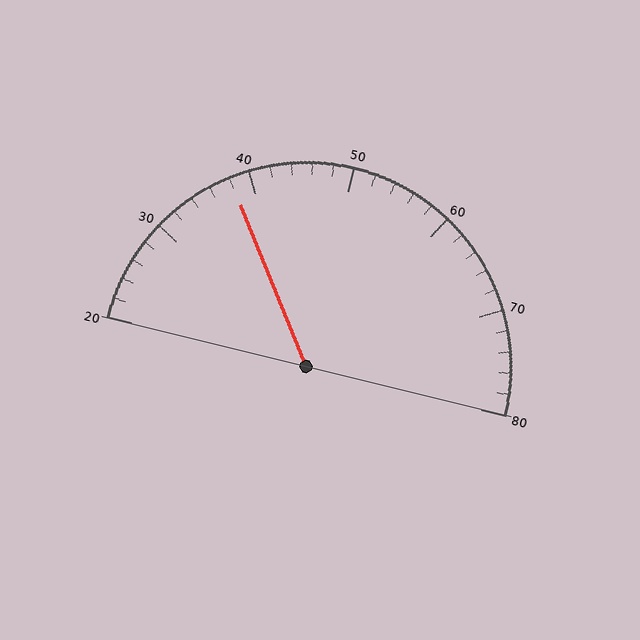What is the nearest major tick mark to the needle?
The nearest major tick mark is 40.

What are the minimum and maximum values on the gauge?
The gauge ranges from 20 to 80.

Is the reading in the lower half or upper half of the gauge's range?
The reading is in the lower half of the range (20 to 80).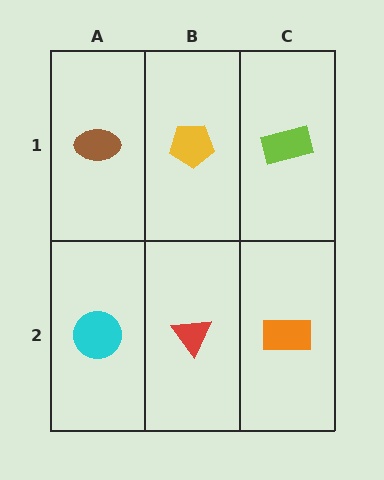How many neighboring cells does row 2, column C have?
2.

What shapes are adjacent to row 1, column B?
A red triangle (row 2, column B), a brown ellipse (row 1, column A), a lime rectangle (row 1, column C).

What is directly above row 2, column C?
A lime rectangle.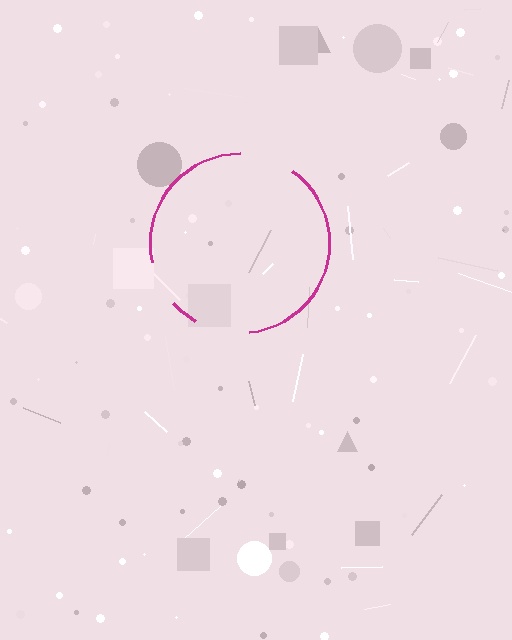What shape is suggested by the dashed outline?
The dashed outline suggests a circle.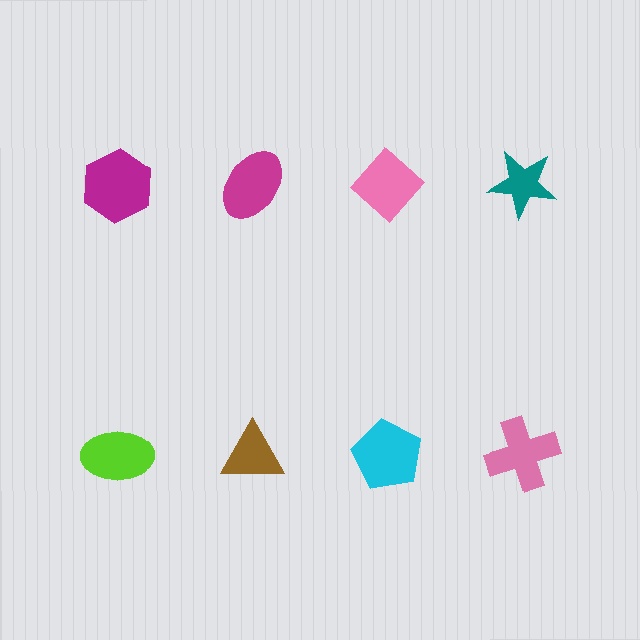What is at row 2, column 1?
A lime ellipse.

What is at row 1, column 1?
A magenta hexagon.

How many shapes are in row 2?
4 shapes.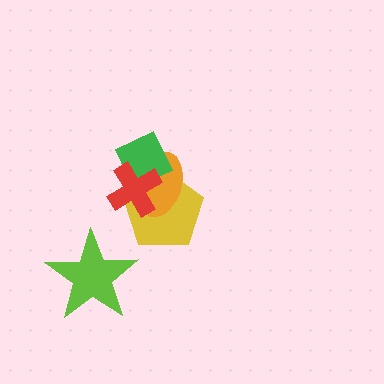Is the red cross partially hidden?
No, no other shape covers it.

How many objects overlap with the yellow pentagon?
3 objects overlap with the yellow pentagon.